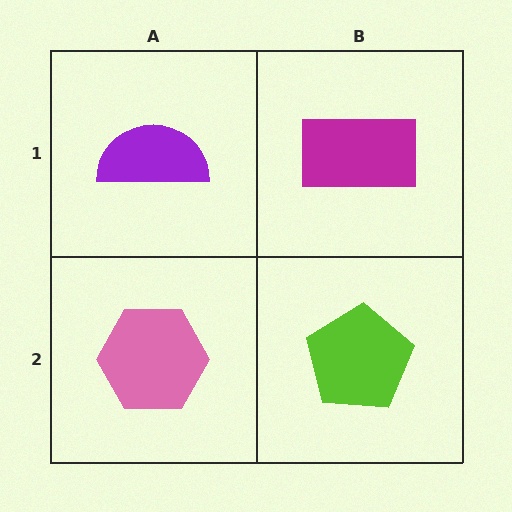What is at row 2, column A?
A pink hexagon.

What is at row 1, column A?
A purple semicircle.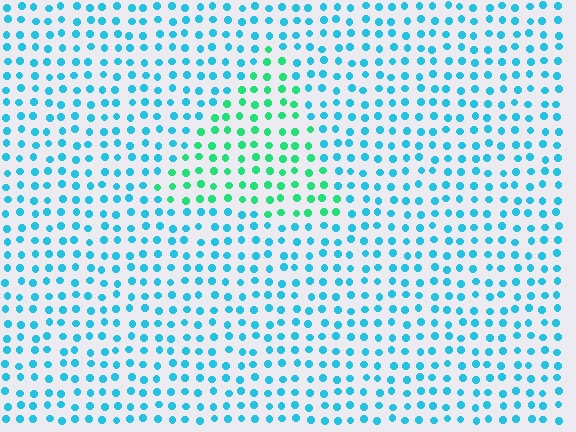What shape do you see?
I see a triangle.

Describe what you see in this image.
The image is filled with small cyan elements in a uniform arrangement. A triangle-shaped region is visible where the elements are tinted to a slightly different hue, forming a subtle color boundary.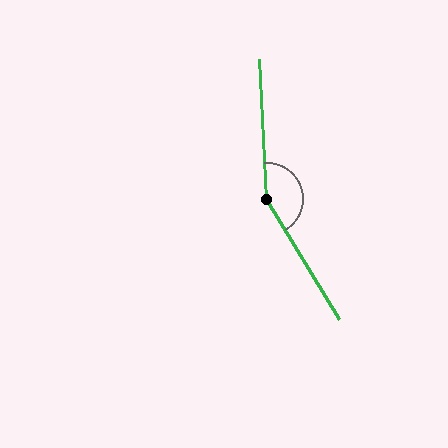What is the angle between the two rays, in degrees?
Approximately 152 degrees.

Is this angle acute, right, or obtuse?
It is obtuse.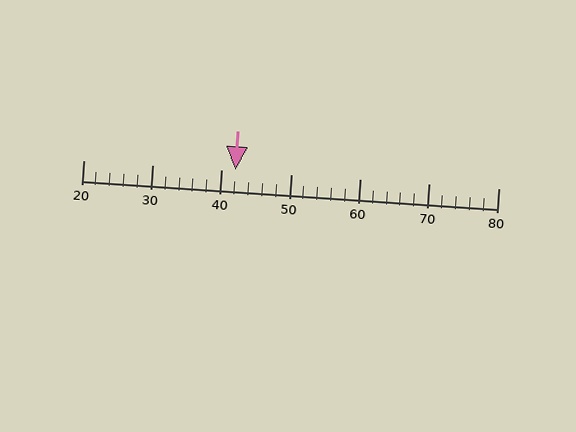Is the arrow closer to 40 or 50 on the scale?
The arrow is closer to 40.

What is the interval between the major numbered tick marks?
The major tick marks are spaced 10 units apart.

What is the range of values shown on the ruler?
The ruler shows values from 20 to 80.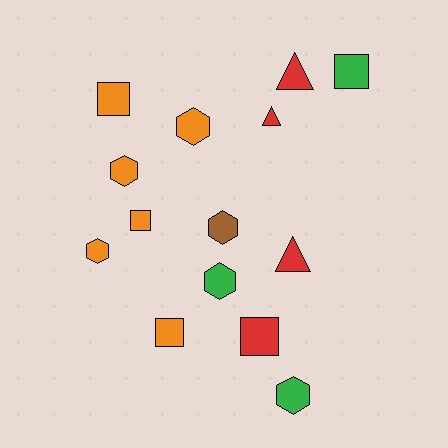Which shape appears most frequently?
Hexagon, with 6 objects.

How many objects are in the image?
There are 14 objects.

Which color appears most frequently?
Orange, with 6 objects.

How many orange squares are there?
There are 3 orange squares.